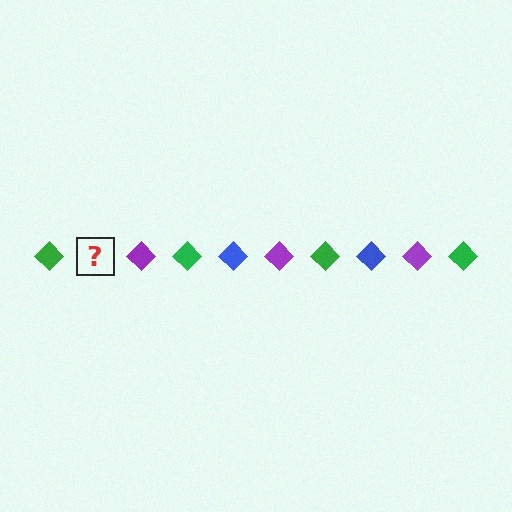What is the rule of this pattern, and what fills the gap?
The rule is that the pattern cycles through green, blue, purple diamonds. The gap should be filled with a blue diamond.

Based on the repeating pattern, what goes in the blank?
The blank should be a blue diamond.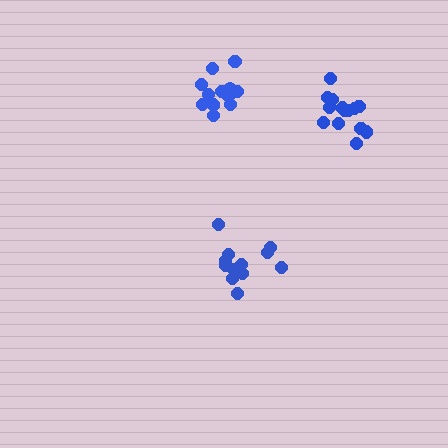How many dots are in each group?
Group 1: 12 dots, Group 2: 12 dots, Group 3: 14 dots (38 total).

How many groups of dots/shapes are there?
There are 3 groups.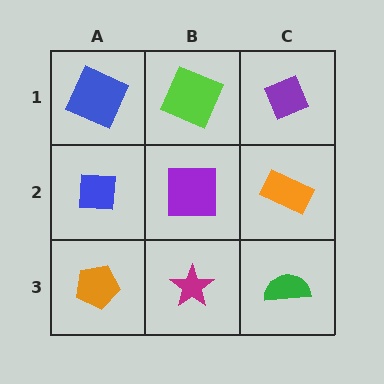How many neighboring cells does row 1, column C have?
2.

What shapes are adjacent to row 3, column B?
A purple square (row 2, column B), an orange pentagon (row 3, column A), a green semicircle (row 3, column C).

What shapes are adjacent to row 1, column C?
An orange rectangle (row 2, column C), a lime square (row 1, column B).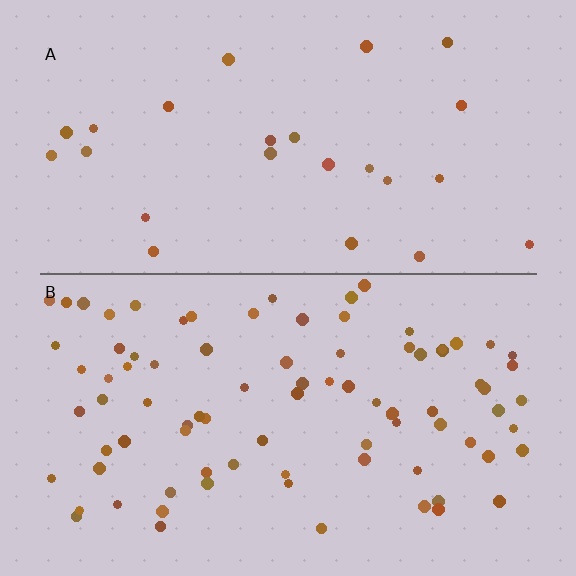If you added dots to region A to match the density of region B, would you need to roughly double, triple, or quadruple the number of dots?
Approximately triple.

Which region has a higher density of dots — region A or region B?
B (the bottom).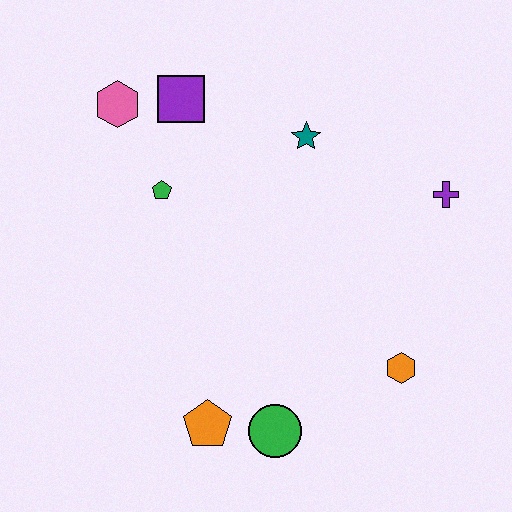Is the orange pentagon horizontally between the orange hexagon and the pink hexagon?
Yes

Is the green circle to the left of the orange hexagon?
Yes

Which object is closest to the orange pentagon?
The green circle is closest to the orange pentagon.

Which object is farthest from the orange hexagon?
The pink hexagon is farthest from the orange hexagon.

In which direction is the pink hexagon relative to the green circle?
The pink hexagon is above the green circle.